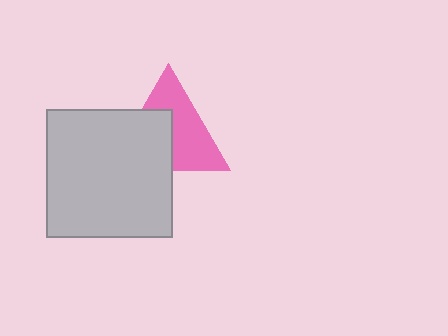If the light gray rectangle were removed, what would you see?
You would see the complete pink triangle.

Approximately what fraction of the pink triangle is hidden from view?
Roughly 45% of the pink triangle is hidden behind the light gray rectangle.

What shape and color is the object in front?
The object in front is a light gray rectangle.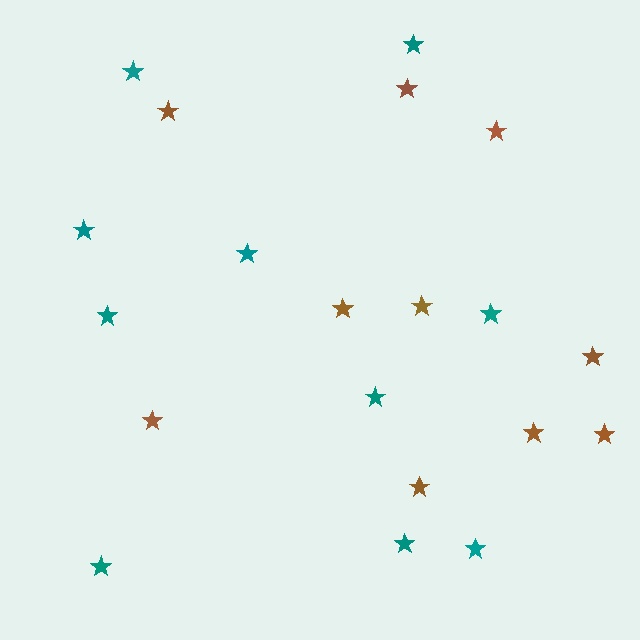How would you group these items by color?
There are 2 groups: one group of brown stars (10) and one group of teal stars (10).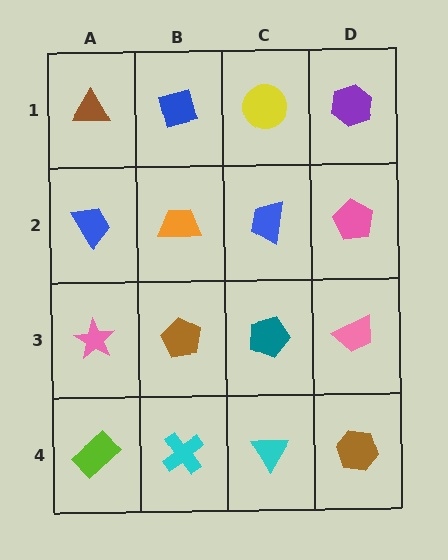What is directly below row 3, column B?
A cyan cross.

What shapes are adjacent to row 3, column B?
An orange trapezoid (row 2, column B), a cyan cross (row 4, column B), a pink star (row 3, column A), a teal pentagon (row 3, column C).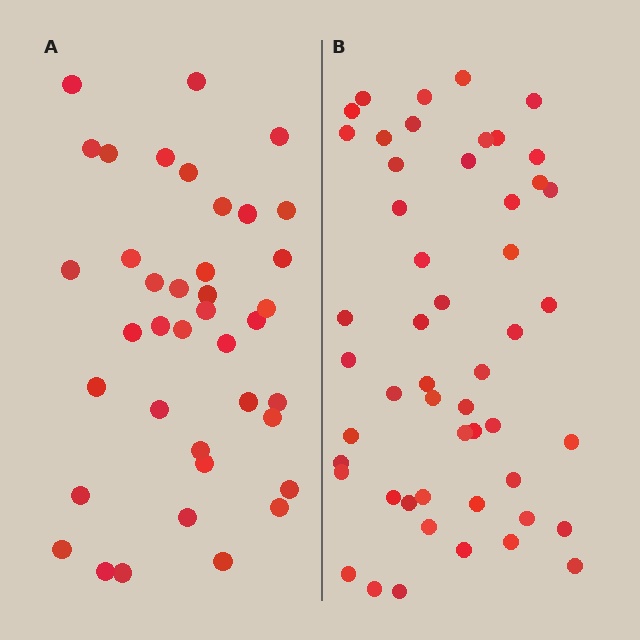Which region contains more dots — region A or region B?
Region B (the right region) has more dots.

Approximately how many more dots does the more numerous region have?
Region B has roughly 12 or so more dots than region A.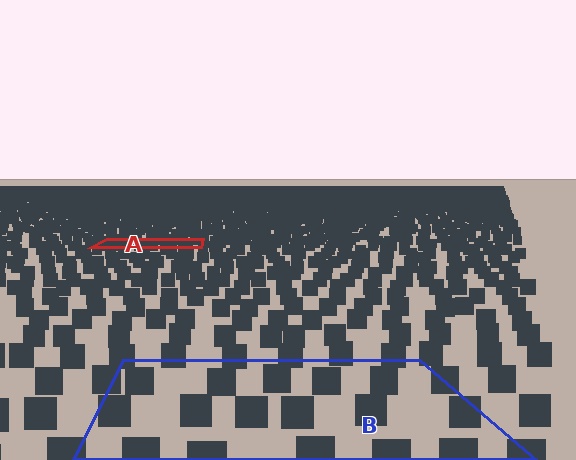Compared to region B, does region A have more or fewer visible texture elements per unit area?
Region A has more texture elements per unit area — they are packed more densely because it is farther away.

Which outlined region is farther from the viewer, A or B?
Region A is farther from the viewer — the texture elements inside it appear smaller and more densely packed.